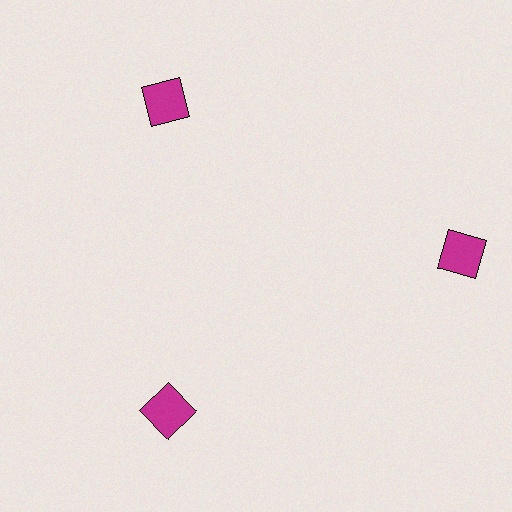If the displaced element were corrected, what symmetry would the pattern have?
It would have 3-fold rotational symmetry — the pattern would map onto itself every 120 degrees.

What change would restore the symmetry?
The symmetry would be restored by moving it inward, back onto the ring so that all 3 squares sit at equal angles and equal distance from the center.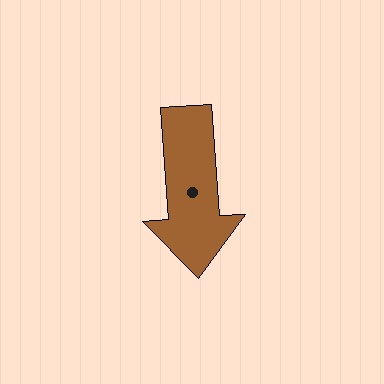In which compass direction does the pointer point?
South.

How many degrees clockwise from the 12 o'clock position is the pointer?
Approximately 176 degrees.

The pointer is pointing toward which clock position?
Roughly 6 o'clock.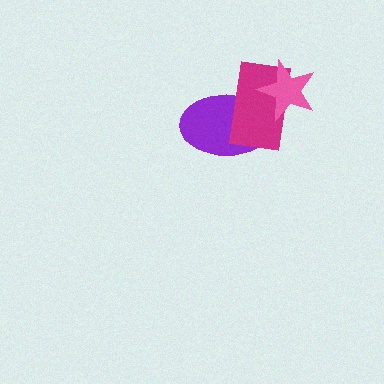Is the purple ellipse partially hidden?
Yes, it is partially covered by another shape.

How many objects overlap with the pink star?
2 objects overlap with the pink star.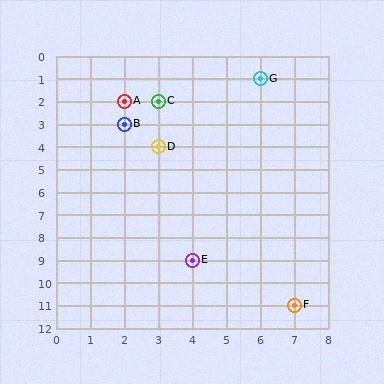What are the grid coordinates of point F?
Point F is at grid coordinates (7, 11).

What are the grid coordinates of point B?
Point B is at grid coordinates (2, 3).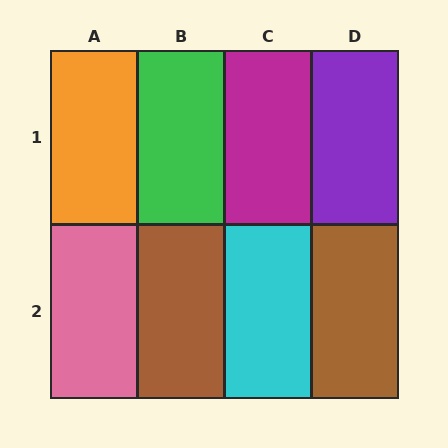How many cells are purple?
1 cell is purple.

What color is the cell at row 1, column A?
Orange.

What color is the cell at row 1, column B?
Green.